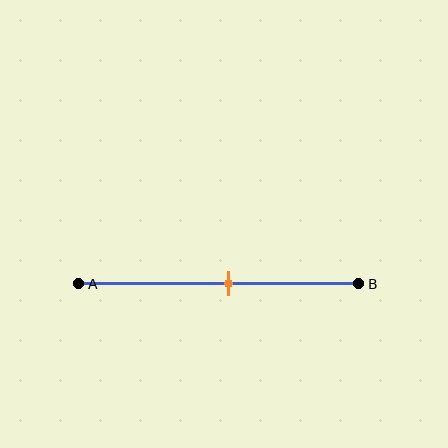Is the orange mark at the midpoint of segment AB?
No, the mark is at about 55% from A, not at the 50% midpoint.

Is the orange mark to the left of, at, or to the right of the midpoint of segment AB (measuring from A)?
The orange mark is to the right of the midpoint of segment AB.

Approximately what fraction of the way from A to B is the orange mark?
The orange mark is approximately 55% of the way from A to B.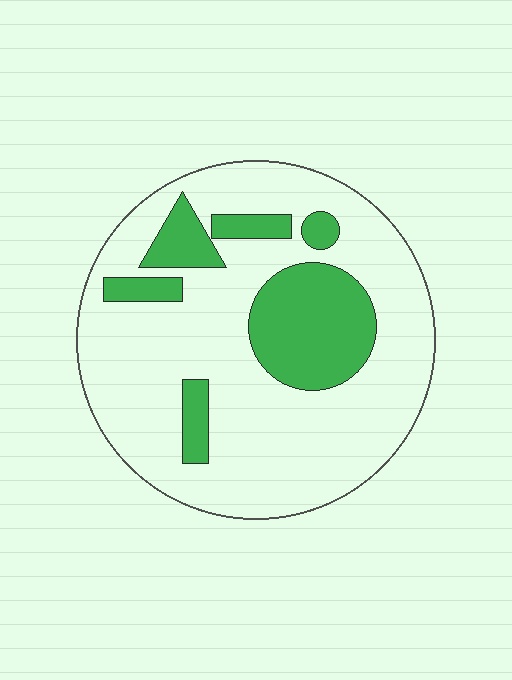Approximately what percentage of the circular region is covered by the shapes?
Approximately 25%.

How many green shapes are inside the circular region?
6.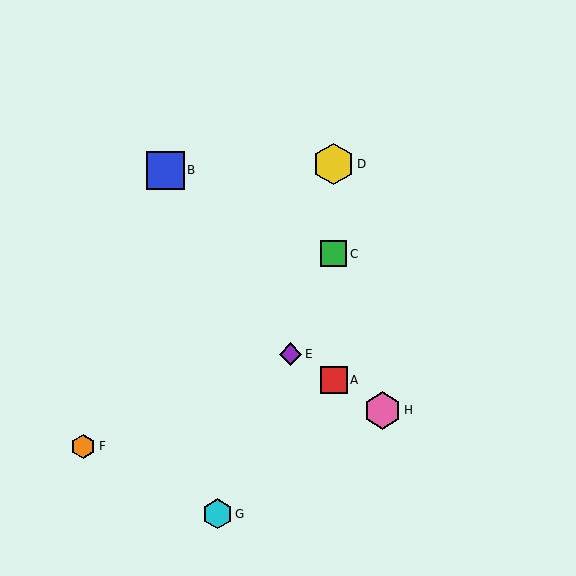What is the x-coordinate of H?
Object H is at x≈383.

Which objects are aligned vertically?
Objects A, C, D are aligned vertically.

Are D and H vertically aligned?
No, D is at x≈334 and H is at x≈383.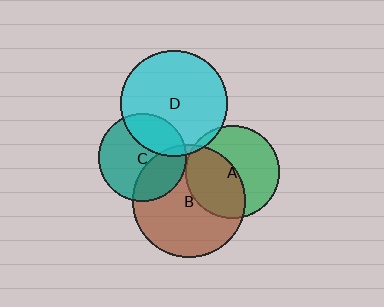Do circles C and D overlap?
Yes.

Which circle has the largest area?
Circle B (brown).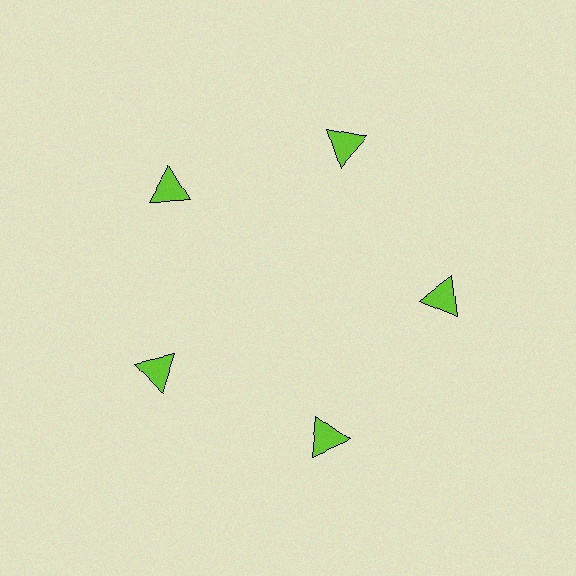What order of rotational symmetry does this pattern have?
This pattern has 5-fold rotational symmetry.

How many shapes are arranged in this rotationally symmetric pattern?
There are 5 shapes, arranged in 5 groups of 1.